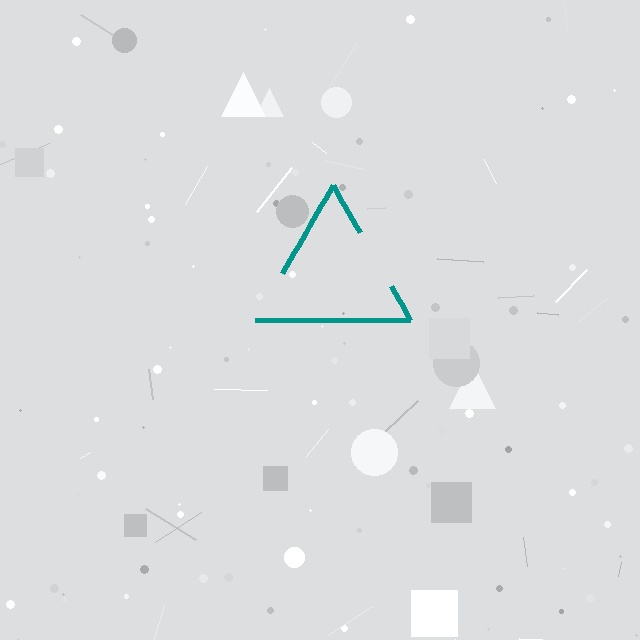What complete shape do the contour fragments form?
The contour fragments form a triangle.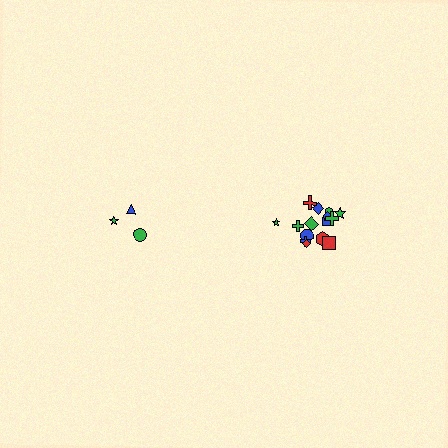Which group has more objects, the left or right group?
The right group.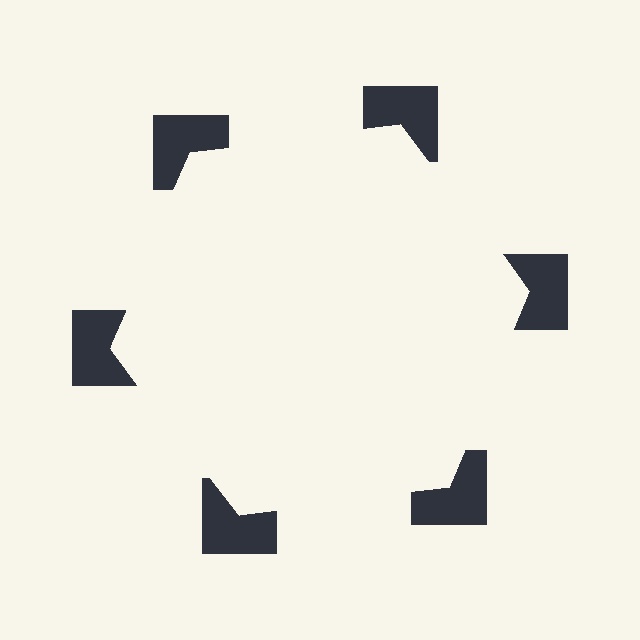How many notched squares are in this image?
There are 6 — one at each vertex of the illusory hexagon.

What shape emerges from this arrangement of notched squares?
An illusory hexagon — its edges are inferred from the aligned wedge cuts in the notched squares, not physically drawn.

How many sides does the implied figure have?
6 sides.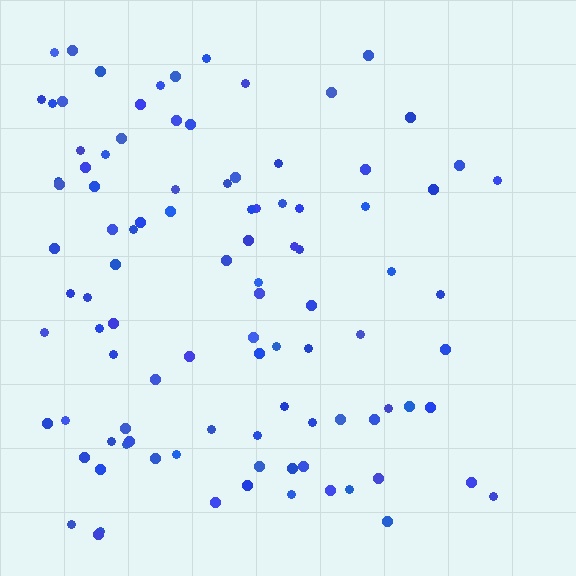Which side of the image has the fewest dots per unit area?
The right.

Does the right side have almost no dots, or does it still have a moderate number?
Still a moderate number, just noticeably fewer than the left.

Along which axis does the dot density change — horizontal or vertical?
Horizontal.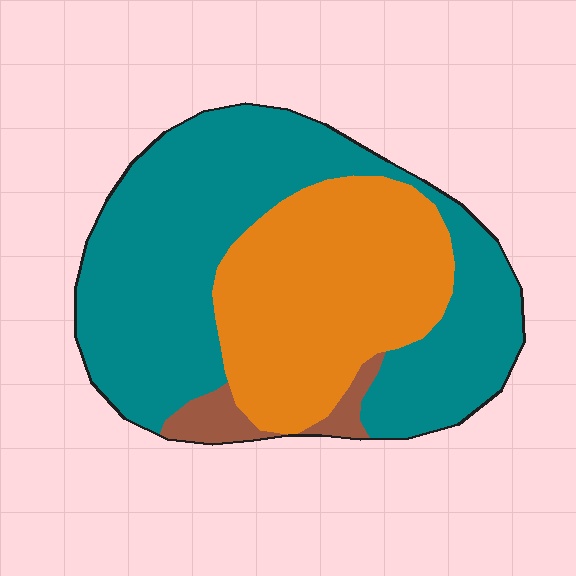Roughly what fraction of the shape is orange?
Orange covers around 35% of the shape.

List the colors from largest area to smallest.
From largest to smallest: teal, orange, brown.